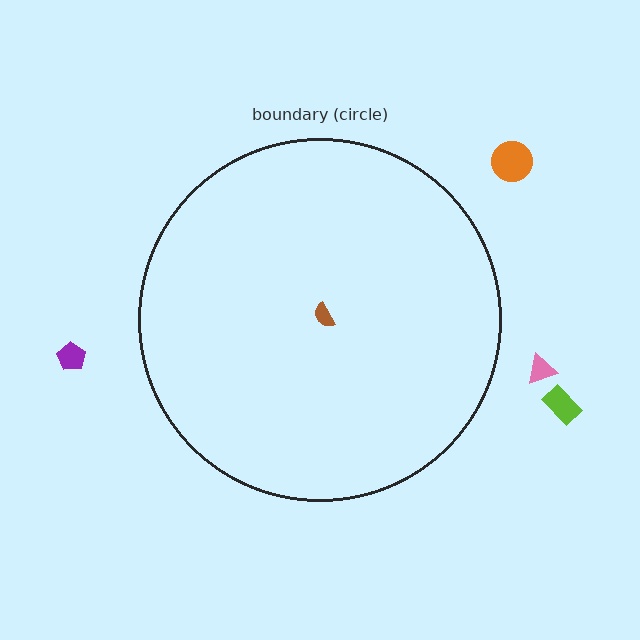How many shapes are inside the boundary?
1 inside, 4 outside.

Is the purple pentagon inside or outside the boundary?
Outside.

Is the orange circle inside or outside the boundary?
Outside.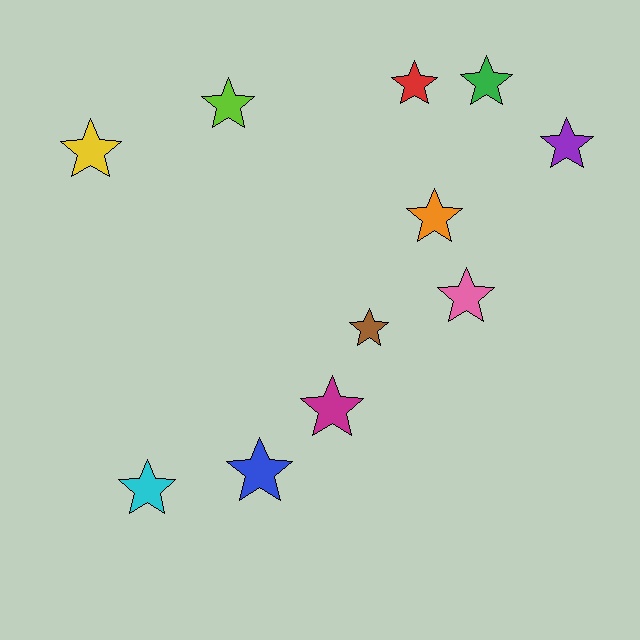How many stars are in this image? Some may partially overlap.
There are 11 stars.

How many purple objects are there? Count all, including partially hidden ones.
There is 1 purple object.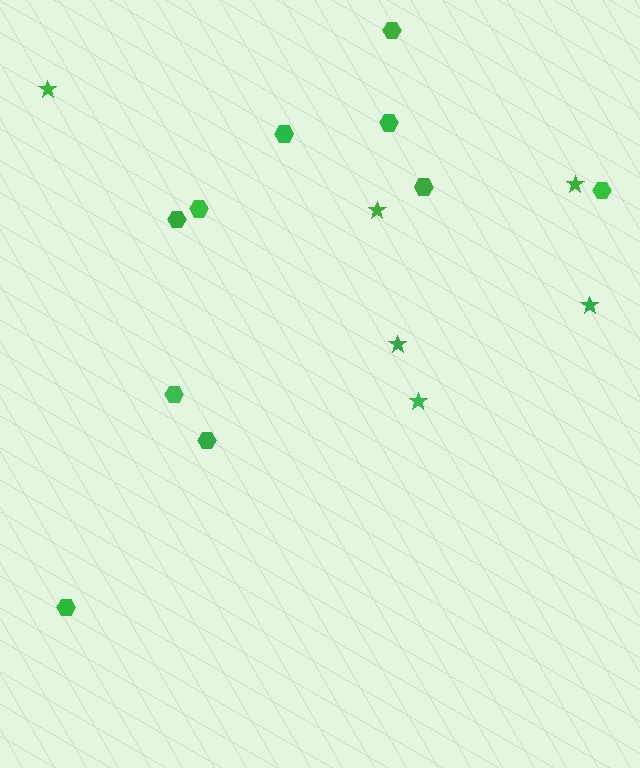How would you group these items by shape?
There are 2 groups: one group of stars (6) and one group of hexagons (10).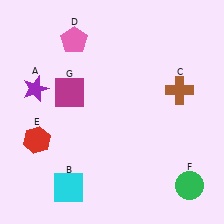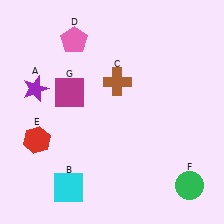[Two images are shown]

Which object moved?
The brown cross (C) moved left.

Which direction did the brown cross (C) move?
The brown cross (C) moved left.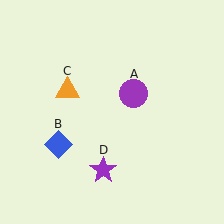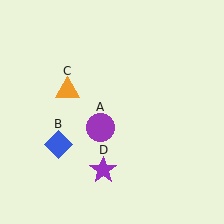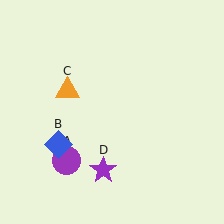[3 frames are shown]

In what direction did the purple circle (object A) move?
The purple circle (object A) moved down and to the left.